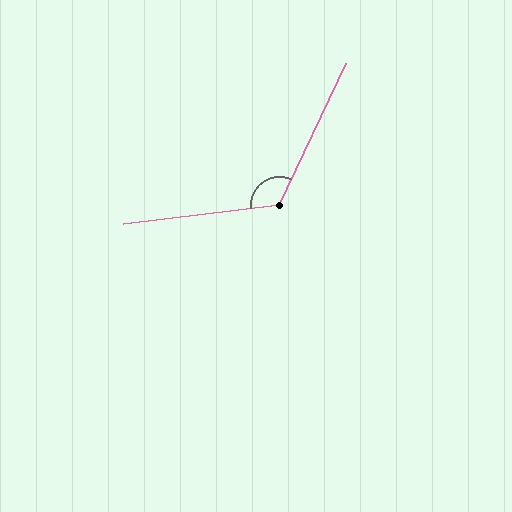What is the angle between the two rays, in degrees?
Approximately 122 degrees.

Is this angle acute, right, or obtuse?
It is obtuse.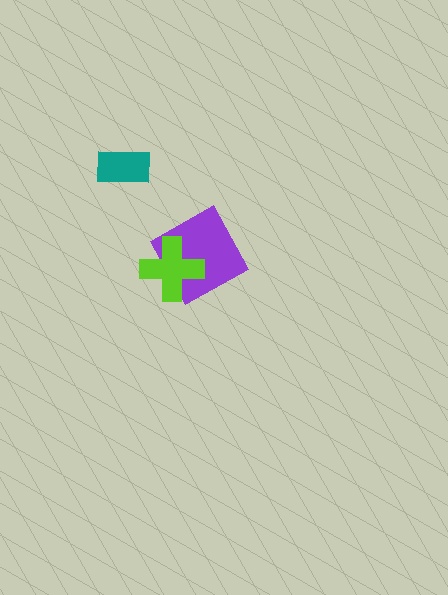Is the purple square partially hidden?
Yes, it is partially covered by another shape.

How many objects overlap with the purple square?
1 object overlaps with the purple square.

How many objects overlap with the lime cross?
1 object overlaps with the lime cross.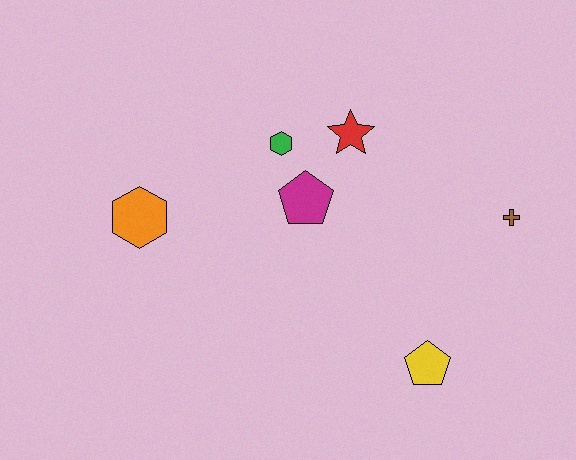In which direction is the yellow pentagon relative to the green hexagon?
The yellow pentagon is below the green hexagon.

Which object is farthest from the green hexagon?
The yellow pentagon is farthest from the green hexagon.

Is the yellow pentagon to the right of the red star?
Yes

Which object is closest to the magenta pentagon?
The green hexagon is closest to the magenta pentagon.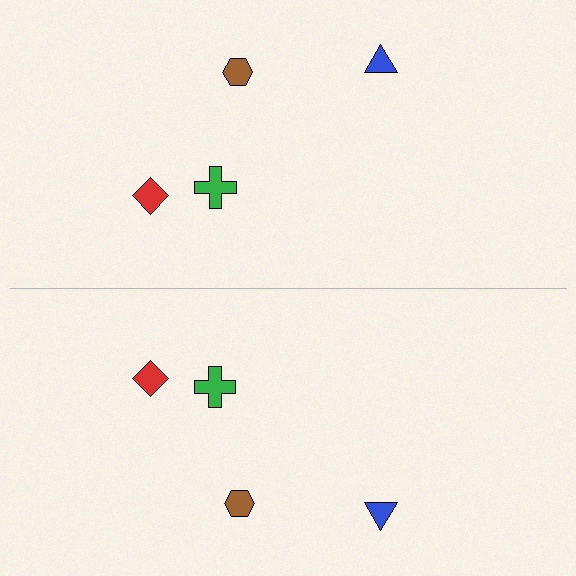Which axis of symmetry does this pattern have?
The pattern has a horizontal axis of symmetry running through the center of the image.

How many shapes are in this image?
There are 8 shapes in this image.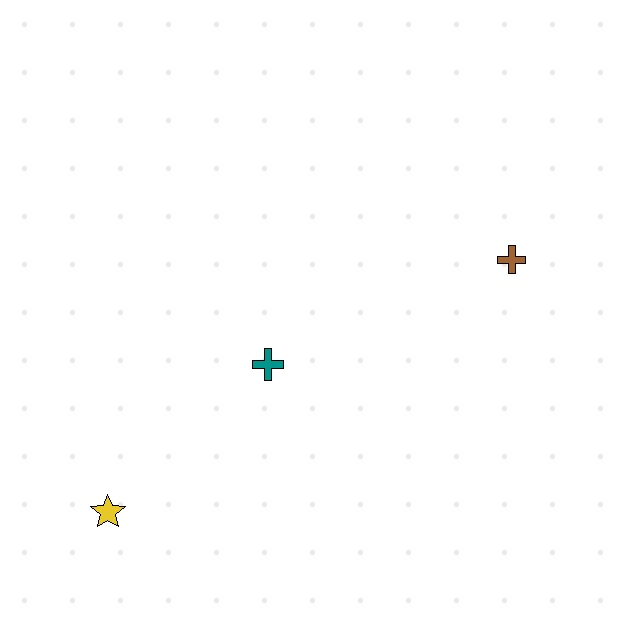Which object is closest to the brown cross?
The teal cross is closest to the brown cross.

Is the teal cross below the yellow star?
No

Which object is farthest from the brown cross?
The yellow star is farthest from the brown cross.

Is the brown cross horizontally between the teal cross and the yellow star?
No